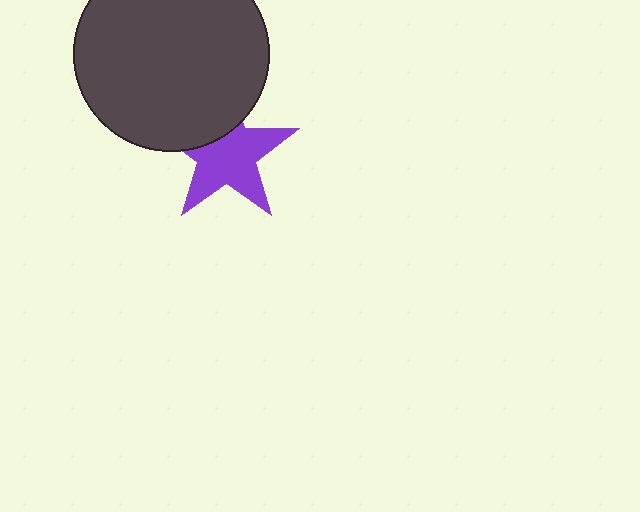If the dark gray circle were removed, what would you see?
You would see the complete purple star.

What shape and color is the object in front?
The object in front is a dark gray circle.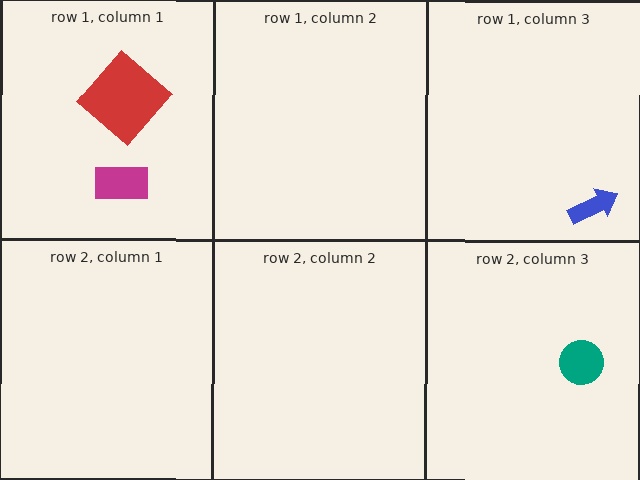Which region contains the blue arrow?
The row 1, column 3 region.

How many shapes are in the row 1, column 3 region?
1.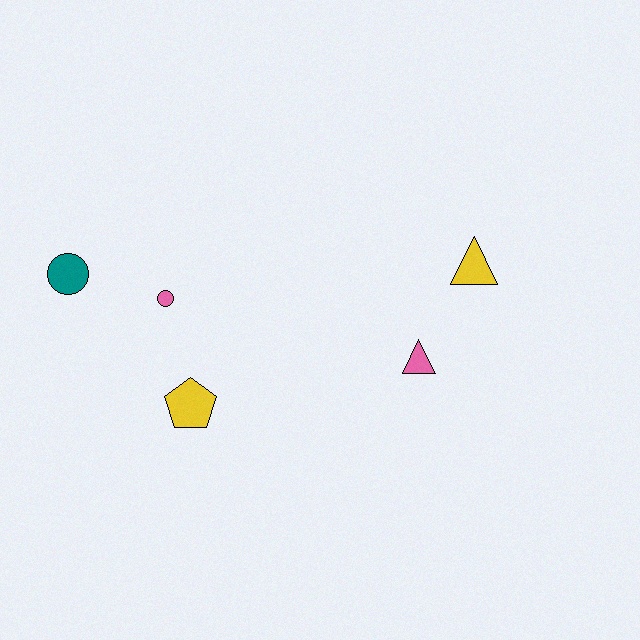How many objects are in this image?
There are 5 objects.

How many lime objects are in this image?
There are no lime objects.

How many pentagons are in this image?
There is 1 pentagon.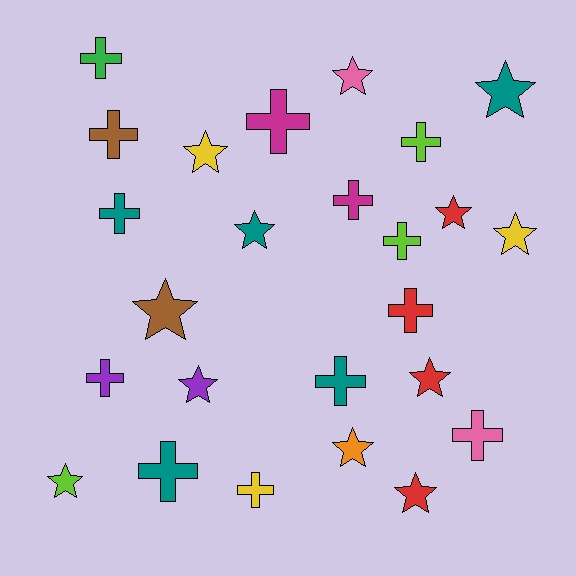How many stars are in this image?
There are 12 stars.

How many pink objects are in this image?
There are 2 pink objects.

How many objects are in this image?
There are 25 objects.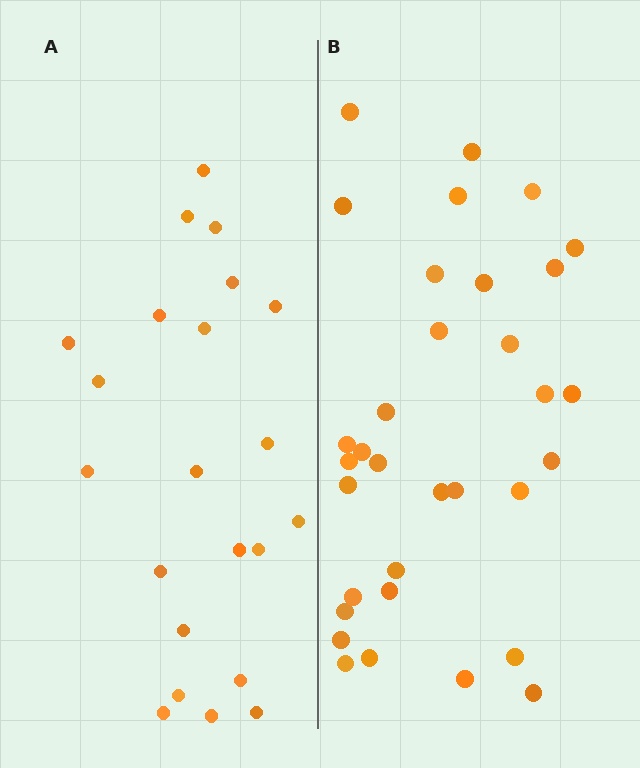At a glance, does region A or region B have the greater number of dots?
Region B (the right region) has more dots.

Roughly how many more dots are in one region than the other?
Region B has roughly 12 or so more dots than region A.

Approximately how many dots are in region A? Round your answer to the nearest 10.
About 20 dots. (The exact count is 22, which rounds to 20.)